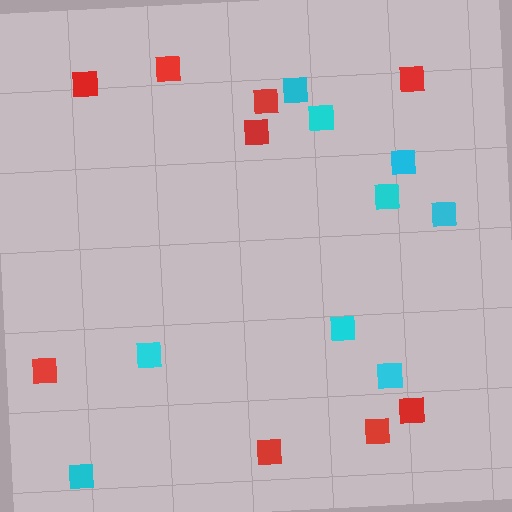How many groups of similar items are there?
There are 2 groups: one group of red squares (9) and one group of cyan squares (9).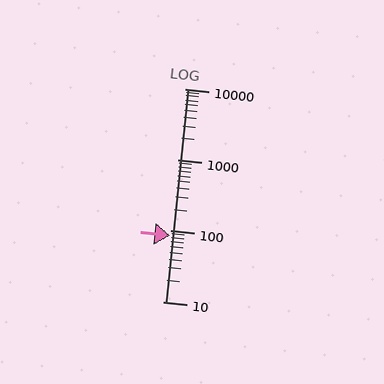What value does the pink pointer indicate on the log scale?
The pointer indicates approximately 86.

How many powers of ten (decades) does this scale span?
The scale spans 3 decades, from 10 to 10000.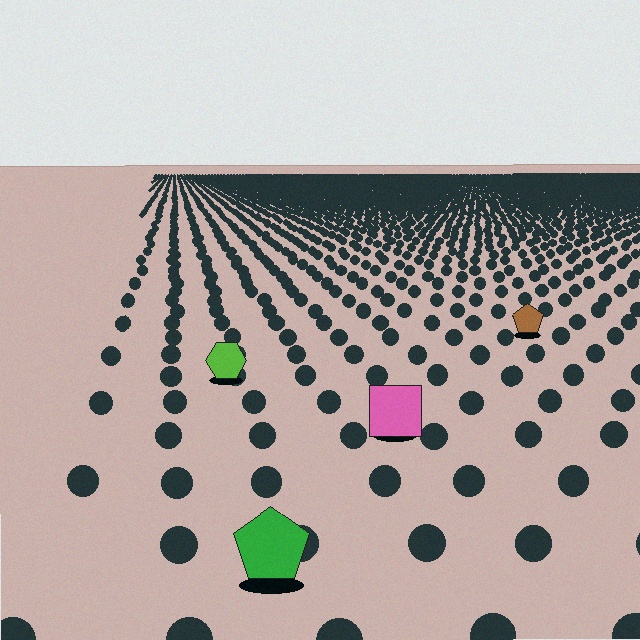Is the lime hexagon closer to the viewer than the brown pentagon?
Yes. The lime hexagon is closer — you can tell from the texture gradient: the ground texture is coarser near it.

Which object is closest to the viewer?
The green pentagon is closest. The texture marks near it are larger and more spread out.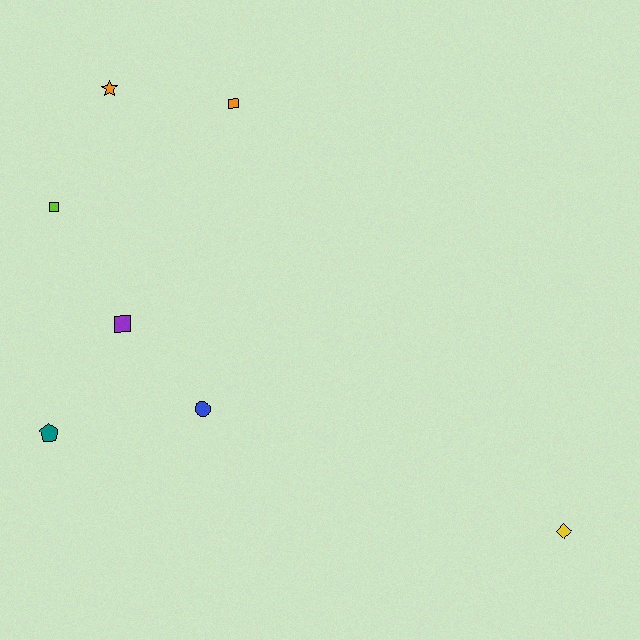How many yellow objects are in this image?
There is 1 yellow object.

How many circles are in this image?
There is 1 circle.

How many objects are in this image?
There are 7 objects.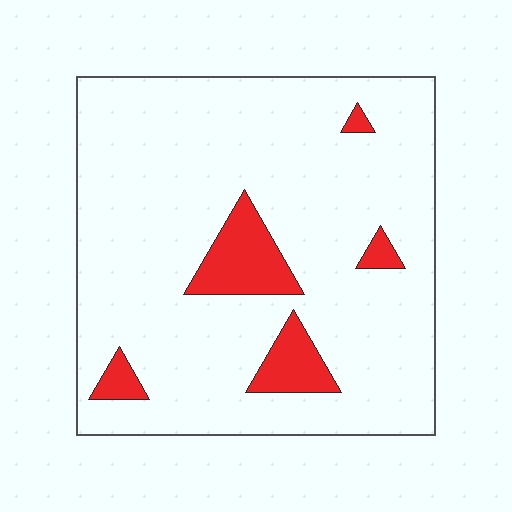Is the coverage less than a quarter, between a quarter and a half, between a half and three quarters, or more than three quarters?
Less than a quarter.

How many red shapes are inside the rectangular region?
5.